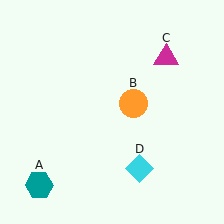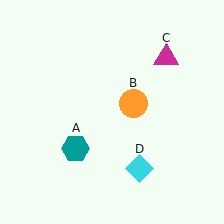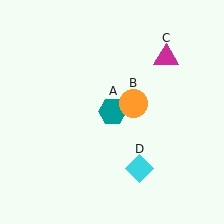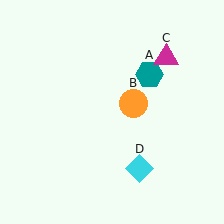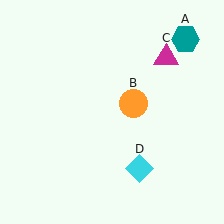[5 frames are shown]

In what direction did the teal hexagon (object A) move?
The teal hexagon (object A) moved up and to the right.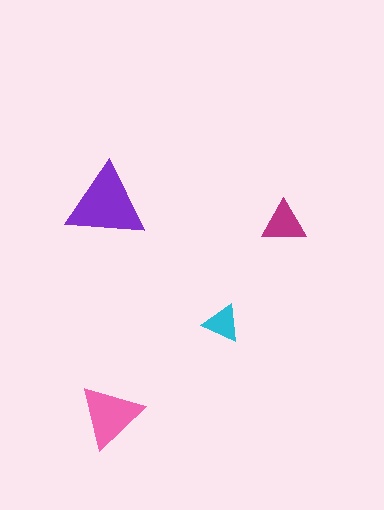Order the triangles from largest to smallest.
the purple one, the pink one, the magenta one, the cyan one.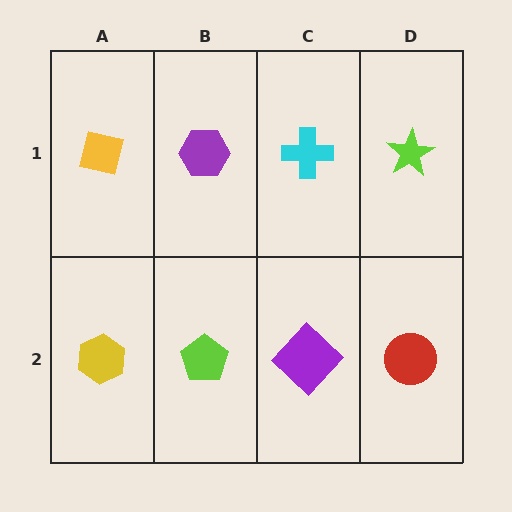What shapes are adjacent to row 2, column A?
A yellow square (row 1, column A), a lime pentagon (row 2, column B).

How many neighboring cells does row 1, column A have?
2.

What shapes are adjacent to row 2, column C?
A cyan cross (row 1, column C), a lime pentagon (row 2, column B), a red circle (row 2, column D).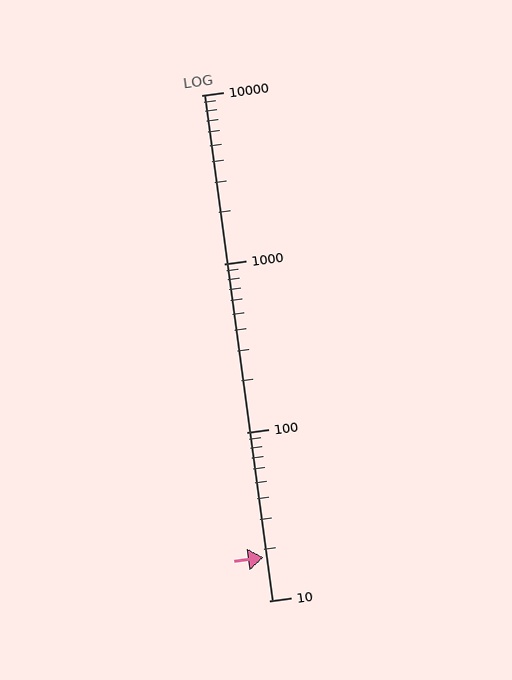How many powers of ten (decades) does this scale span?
The scale spans 3 decades, from 10 to 10000.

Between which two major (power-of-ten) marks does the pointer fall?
The pointer is between 10 and 100.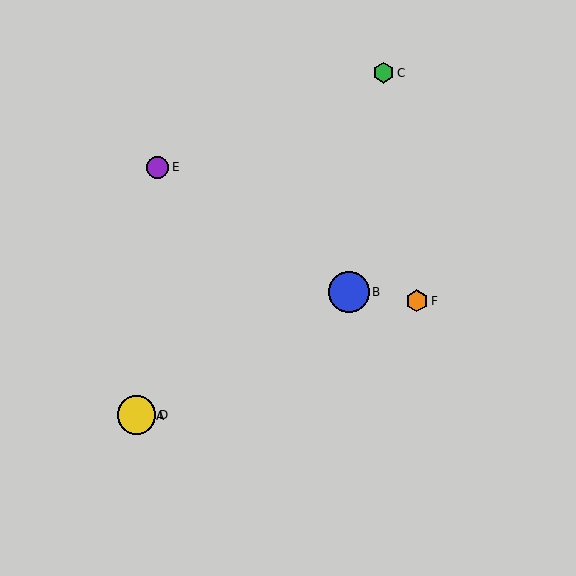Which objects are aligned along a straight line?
Objects A, B, D are aligned along a straight line.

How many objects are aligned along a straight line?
3 objects (A, B, D) are aligned along a straight line.